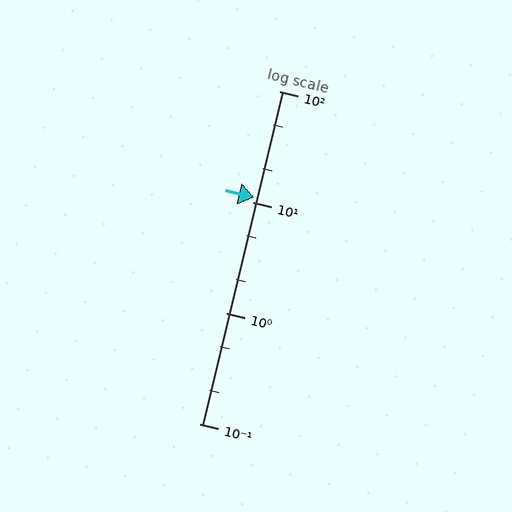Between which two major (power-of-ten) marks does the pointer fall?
The pointer is between 10 and 100.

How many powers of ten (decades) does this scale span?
The scale spans 3 decades, from 0.1 to 100.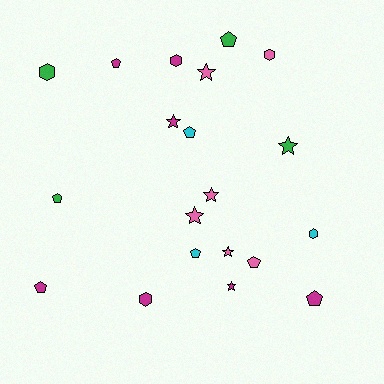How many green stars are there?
There is 1 green star.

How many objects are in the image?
There are 20 objects.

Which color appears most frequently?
Magenta, with 7 objects.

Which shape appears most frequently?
Pentagon, with 8 objects.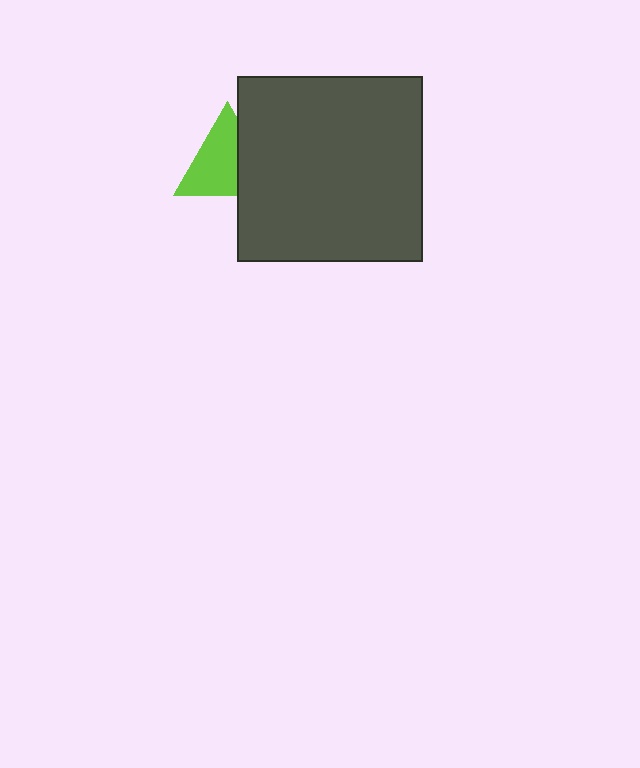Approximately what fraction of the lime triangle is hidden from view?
Roughly 33% of the lime triangle is hidden behind the dark gray square.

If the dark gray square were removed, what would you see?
You would see the complete lime triangle.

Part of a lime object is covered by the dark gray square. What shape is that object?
It is a triangle.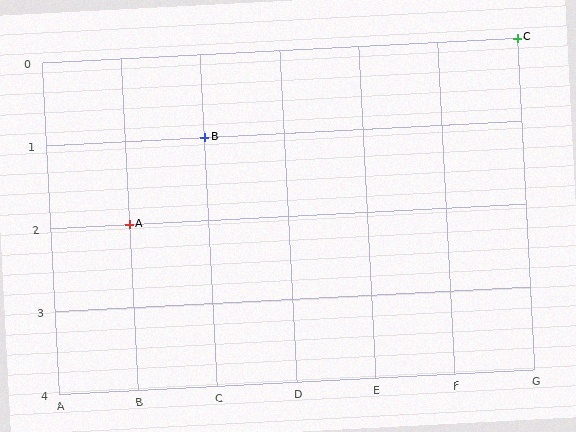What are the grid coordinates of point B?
Point B is at grid coordinates (C, 1).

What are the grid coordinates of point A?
Point A is at grid coordinates (B, 2).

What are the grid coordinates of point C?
Point C is at grid coordinates (G, 0).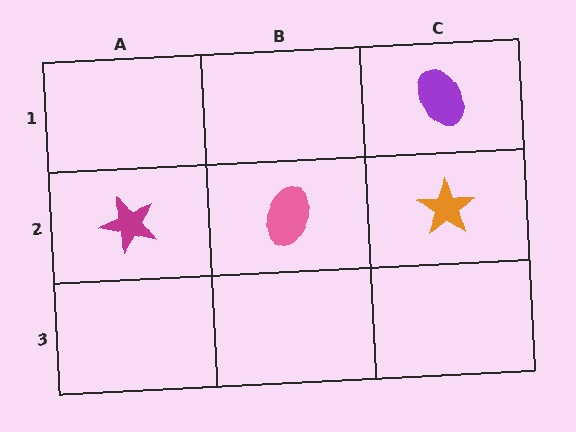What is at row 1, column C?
A purple ellipse.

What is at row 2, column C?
An orange star.